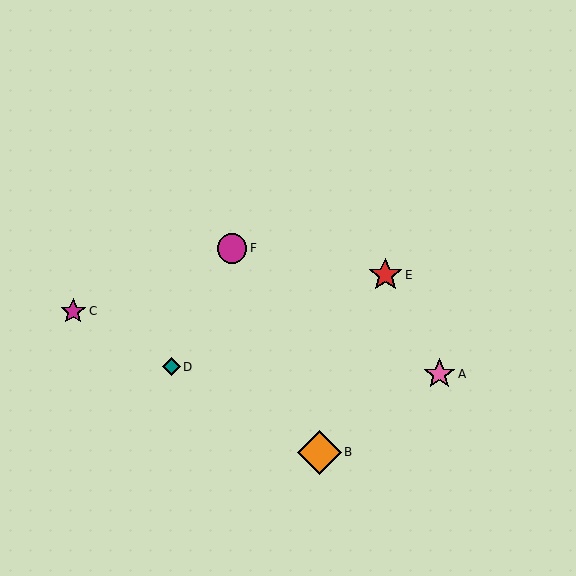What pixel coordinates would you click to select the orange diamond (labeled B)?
Click at (319, 452) to select the orange diamond B.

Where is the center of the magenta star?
The center of the magenta star is at (73, 311).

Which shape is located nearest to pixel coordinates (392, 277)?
The red star (labeled E) at (385, 275) is nearest to that location.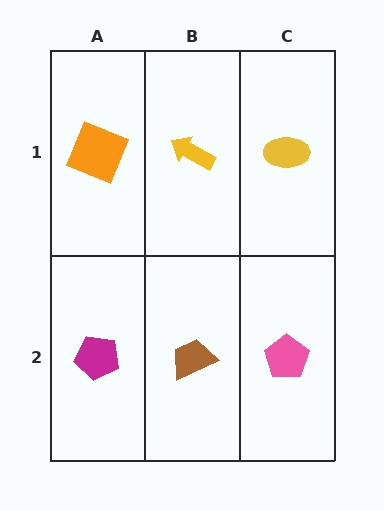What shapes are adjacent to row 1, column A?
A magenta pentagon (row 2, column A), a yellow arrow (row 1, column B).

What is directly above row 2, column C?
A yellow ellipse.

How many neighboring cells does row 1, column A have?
2.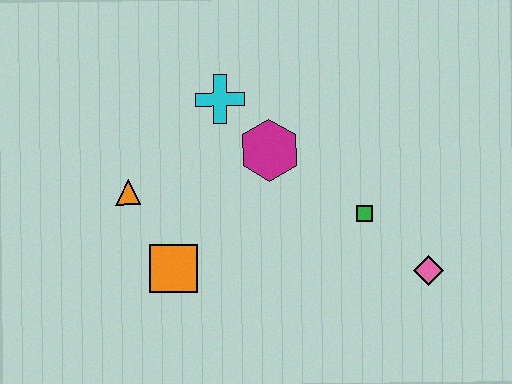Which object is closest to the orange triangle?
The orange square is closest to the orange triangle.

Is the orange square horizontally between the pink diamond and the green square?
No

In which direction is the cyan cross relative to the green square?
The cyan cross is to the left of the green square.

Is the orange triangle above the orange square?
Yes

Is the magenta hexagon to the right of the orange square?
Yes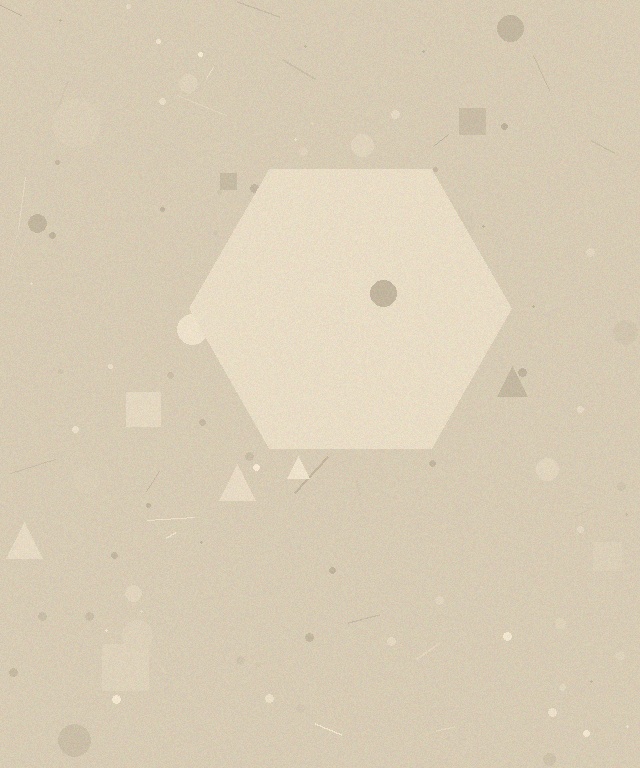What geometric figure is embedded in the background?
A hexagon is embedded in the background.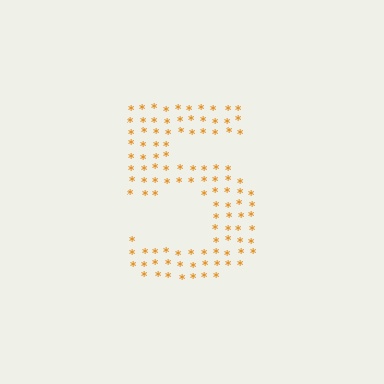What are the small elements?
The small elements are asterisks.